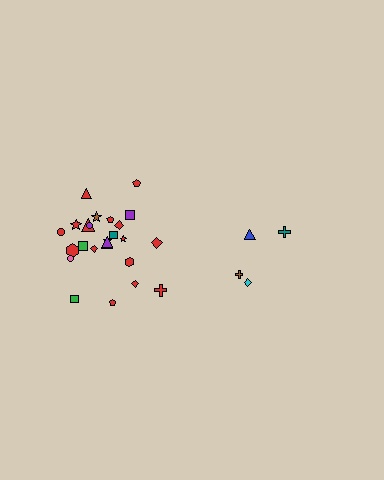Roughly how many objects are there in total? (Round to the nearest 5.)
Roughly 30 objects in total.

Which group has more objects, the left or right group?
The left group.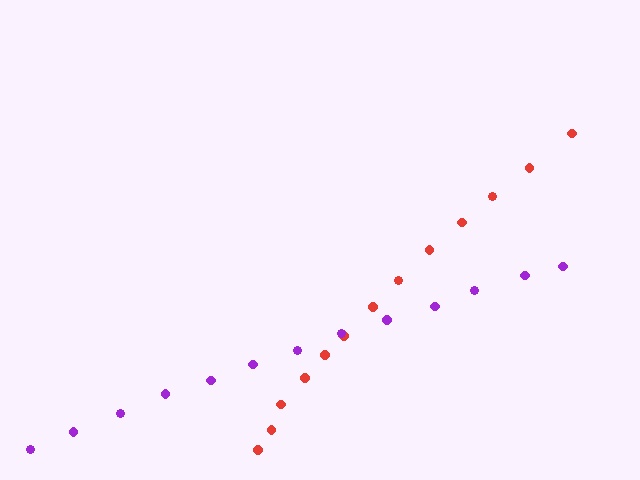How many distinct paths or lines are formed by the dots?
There are 2 distinct paths.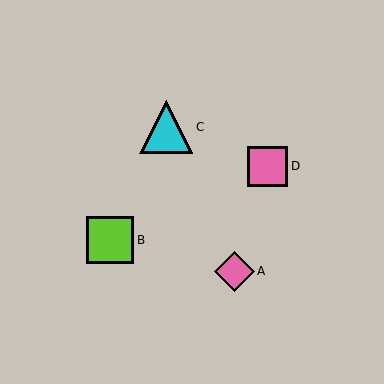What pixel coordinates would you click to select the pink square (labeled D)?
Click at (268, 166) to select the pink square D.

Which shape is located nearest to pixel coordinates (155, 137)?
The cyan triangle (labeled C) at (166, 127) is nearest to that location.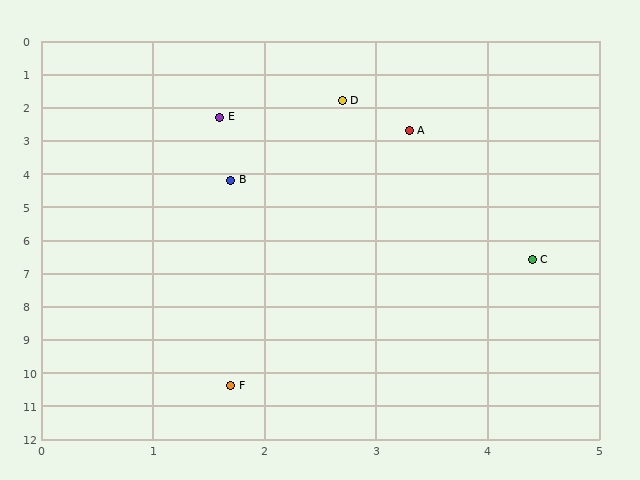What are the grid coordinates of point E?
Point E is at approximately (1.6, 2.3).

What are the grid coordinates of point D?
Point D is at approximately (2.7, 1.8).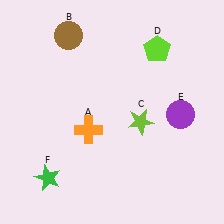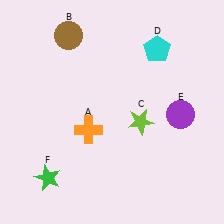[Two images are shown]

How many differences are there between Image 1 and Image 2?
There is 1 difference between the two images.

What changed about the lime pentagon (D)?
In Image 1, D is lime. In Image 2, it changed to cyan.